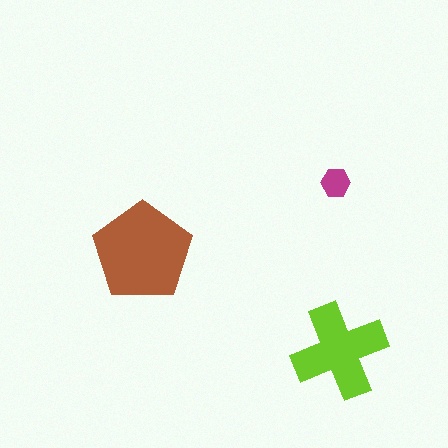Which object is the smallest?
The magenta hexagon.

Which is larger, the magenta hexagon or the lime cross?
The lime cross.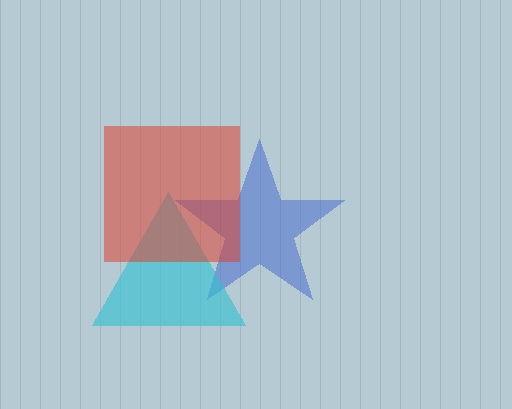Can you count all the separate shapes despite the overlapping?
Yes, there are 3 separate shapes.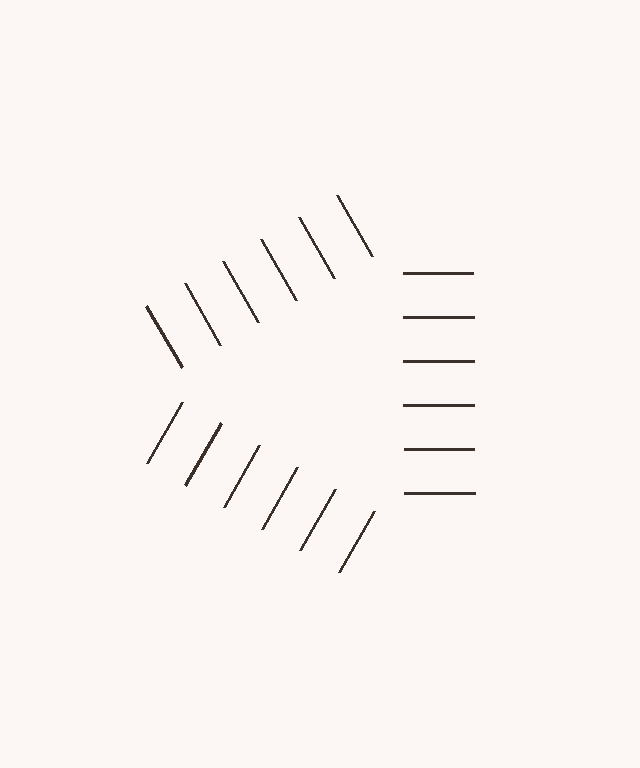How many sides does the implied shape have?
3 sides — the line-ends trace a triangle.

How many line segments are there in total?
18 — 6 along each of the 3 edges.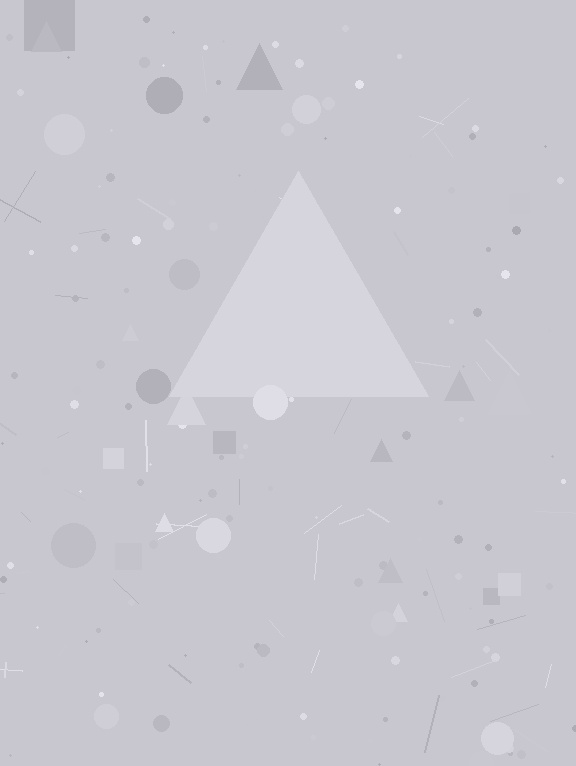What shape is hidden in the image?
A triangle is hidden in the image.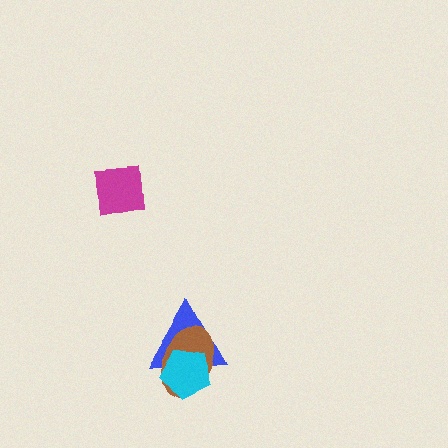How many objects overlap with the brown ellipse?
2 objects overlap with the brown ellipse.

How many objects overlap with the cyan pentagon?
2 objects overlap with the cyan pentagon.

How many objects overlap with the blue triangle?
2 objects overlap with the blue triangle.